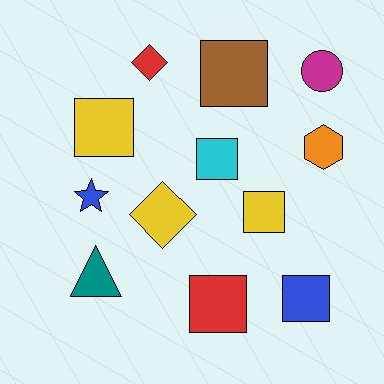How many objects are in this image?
There are 12 objects.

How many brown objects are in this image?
There is 1 brown object.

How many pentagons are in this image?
There are no pentagons.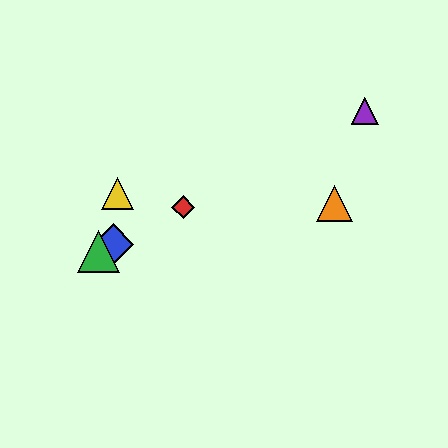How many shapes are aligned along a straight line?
4 shapes (the red diamond, the blue diamond, the green triangle, the purple triangle) are aligned along a straight line.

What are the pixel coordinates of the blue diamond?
The blue diamond is at (113, 244).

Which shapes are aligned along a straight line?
The red diamond, the blue diamond, the green triangle, the purple triangle are aligned along a straight line.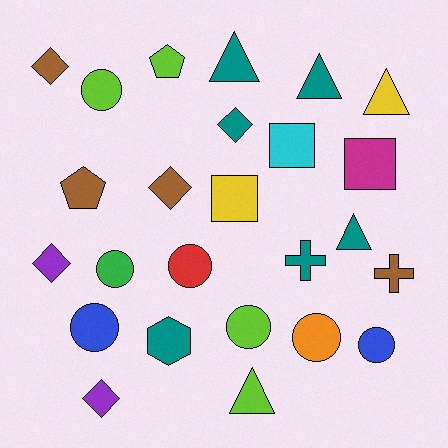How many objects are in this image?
There are 25 objects.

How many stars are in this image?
There are no stars.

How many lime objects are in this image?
There are 4 lime objects.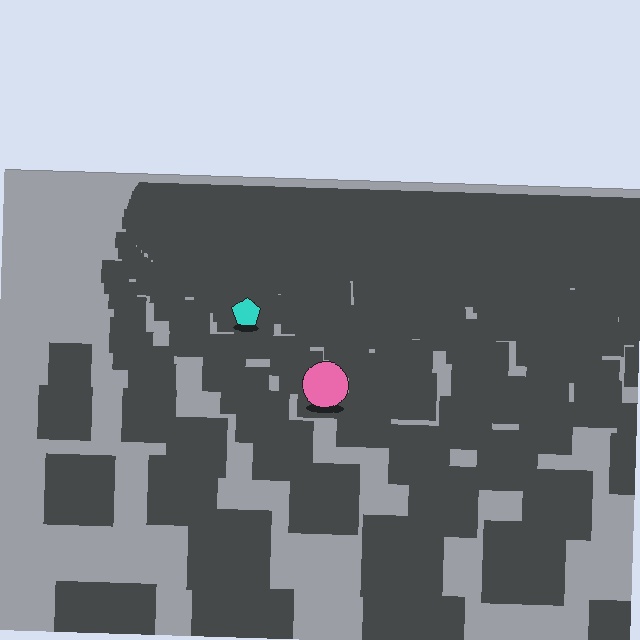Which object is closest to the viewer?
The pink circle is closest. The texture marks near it are larger and more spread out.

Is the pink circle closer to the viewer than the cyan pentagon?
Yes. The pink circle is closer — you can tell from the texture gradient: the ground texture is coarser near it.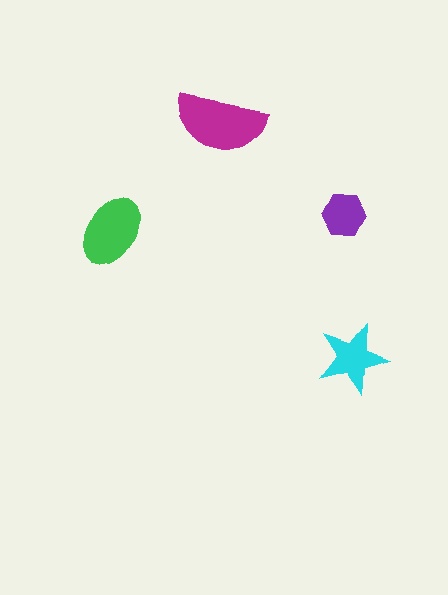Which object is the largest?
The magenta semicircle.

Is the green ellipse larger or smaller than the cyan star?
Larger.